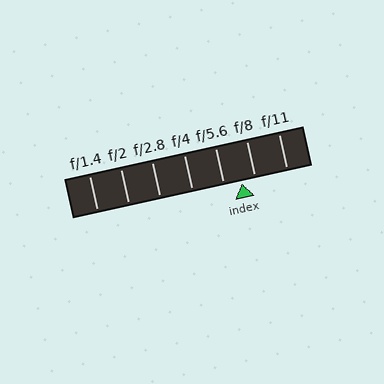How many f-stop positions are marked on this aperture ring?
There are 7 f-stop positions marked.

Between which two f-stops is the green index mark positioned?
The index mark is between f/5.6 and f/8.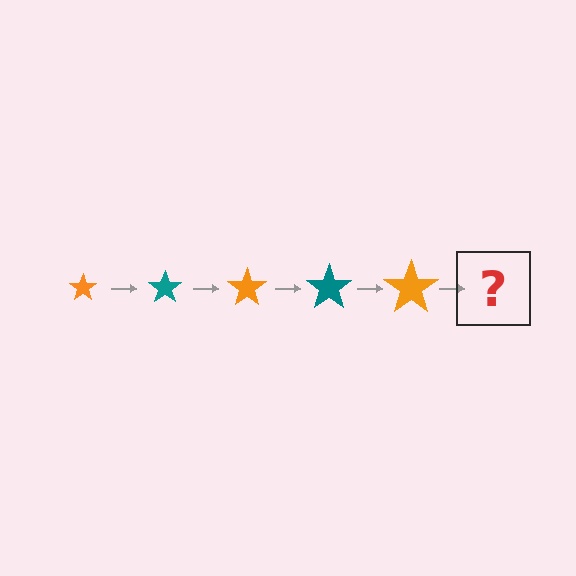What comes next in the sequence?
The next element should be a teal star, larger than the previous one.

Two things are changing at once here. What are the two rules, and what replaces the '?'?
The two rules are that the star grows larger each step and the color cycles through orange and teal. The '?' should be a teal star, larger than the previous one.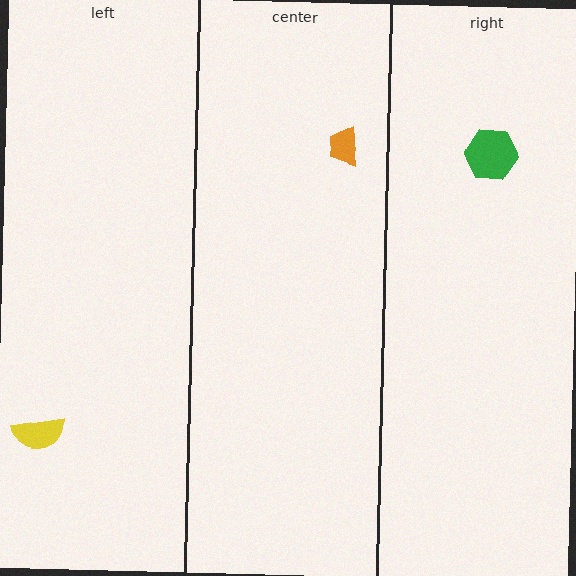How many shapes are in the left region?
1.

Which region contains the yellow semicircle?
The left region.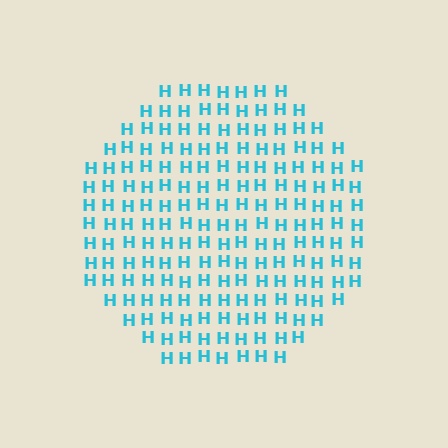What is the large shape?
The large shape is a circle.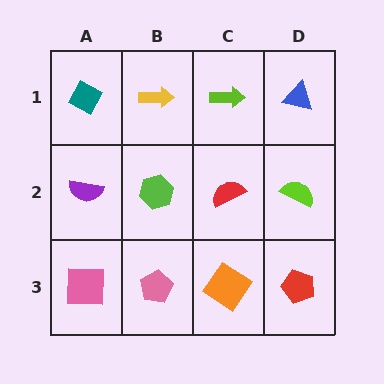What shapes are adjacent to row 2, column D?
A blue triangle (row 1, column D), a red pentagon (row 3, column D), a red semicircle (row 2, column C).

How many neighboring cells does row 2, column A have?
3.